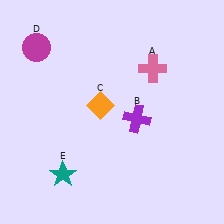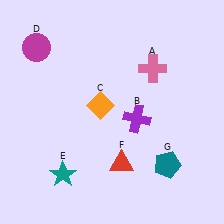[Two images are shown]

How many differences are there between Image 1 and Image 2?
There are 2 differences between the two images.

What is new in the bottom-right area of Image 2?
A red triangle (F) was added in the bottom-right area of Image 2.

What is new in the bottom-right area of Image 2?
A teal pentagon (G) was added in the bottom-right area of Image 2.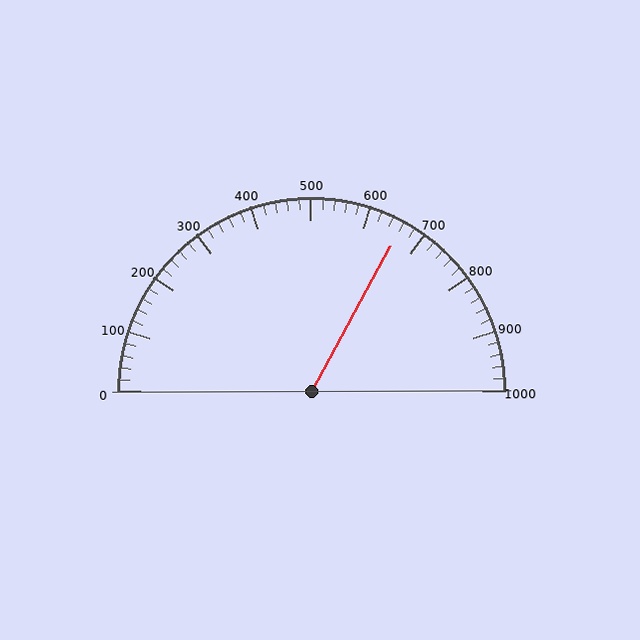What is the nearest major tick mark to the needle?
The nearest major tick mark is 700.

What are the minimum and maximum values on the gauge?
The gauge ranges from 0 to 1000.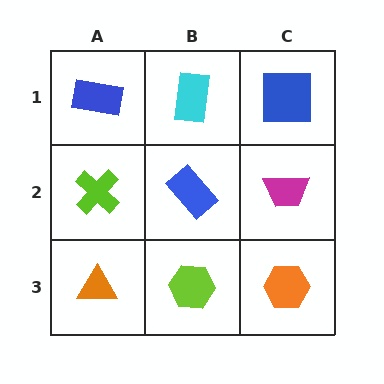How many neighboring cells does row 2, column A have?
3.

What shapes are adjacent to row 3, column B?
A blue rectangle (row 2, column B), an orange triangle (row 3, column A), an orange hexagon (row 3, column C).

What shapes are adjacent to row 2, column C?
A blue square (row 1, column C), an orange hexagon (row 3, column C), a blue rectangle (row 2, column B).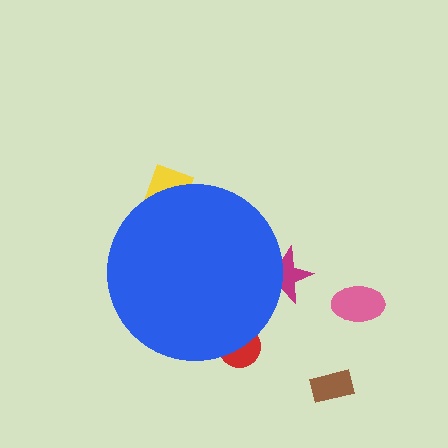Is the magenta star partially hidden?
Yes, the magenta star is partially hidden behind the blue circle.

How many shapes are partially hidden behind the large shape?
3 shapes are partially hidden.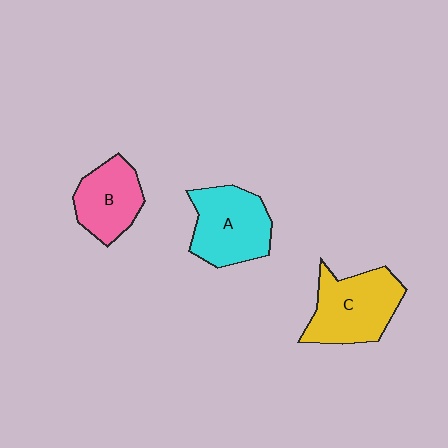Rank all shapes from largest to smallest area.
From largest to smallest: C (yellow), A (cyan), B (pink).